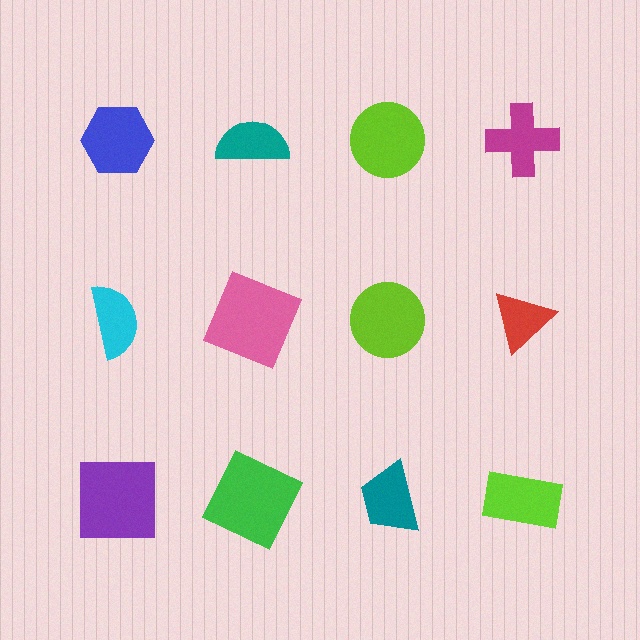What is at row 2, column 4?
A red triangle.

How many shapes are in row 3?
4 shapes.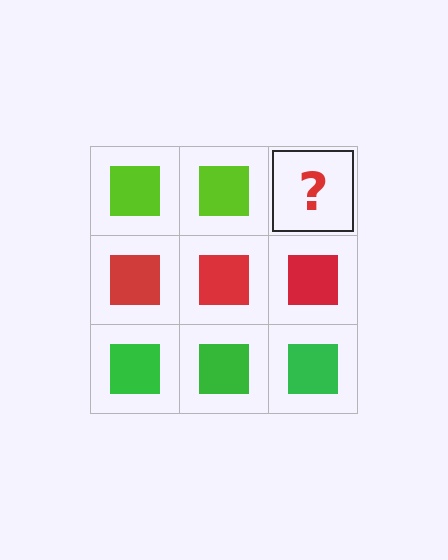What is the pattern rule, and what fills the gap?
The rule is that each row has a consistent color. The gap should be filled with a lime square.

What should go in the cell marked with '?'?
The missing cell should contain a lime square.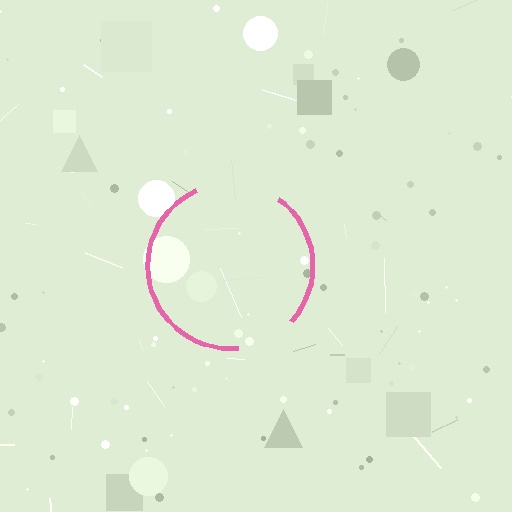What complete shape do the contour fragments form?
The contour fragments form a circle.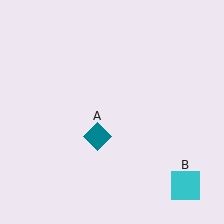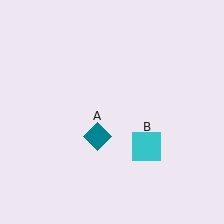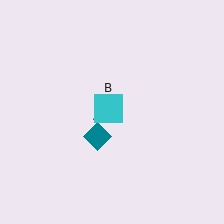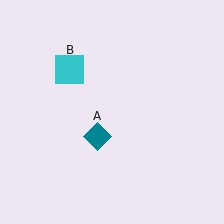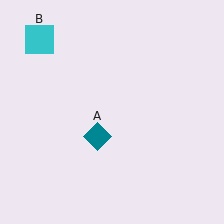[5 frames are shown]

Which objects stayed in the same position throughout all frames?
Teal diamond (object A) remained stationary.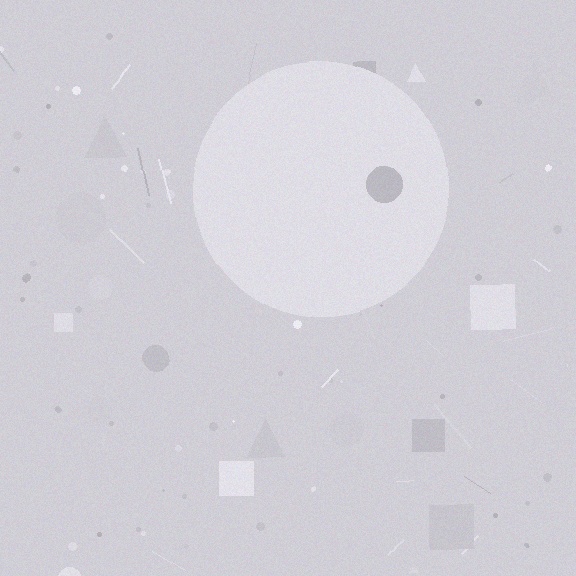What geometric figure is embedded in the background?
A circle is embedded in the background.